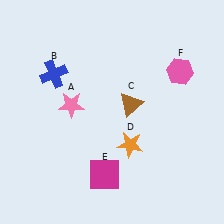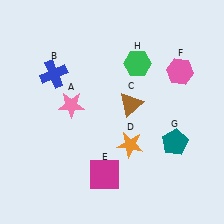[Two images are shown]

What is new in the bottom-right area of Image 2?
A teal pentagon (G) was added in the bottom-right area of Image 2.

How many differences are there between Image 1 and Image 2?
There are 2 differences between the two images.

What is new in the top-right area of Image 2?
A green hexagon (H) was added in the top-right area of Image 2.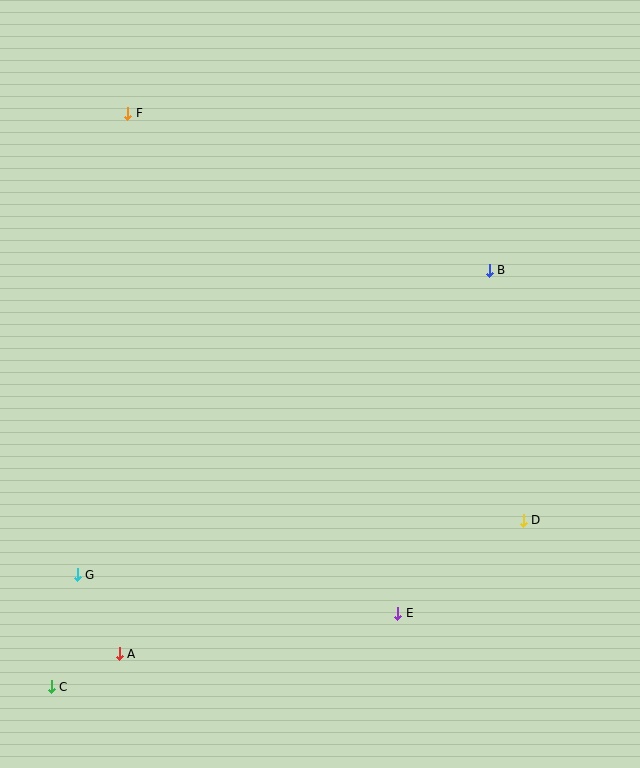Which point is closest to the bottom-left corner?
Point C is closest to the bottom-left corner.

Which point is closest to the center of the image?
Point B at (489, 270) is closest to the center.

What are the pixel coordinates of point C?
Point C is at (51, 687).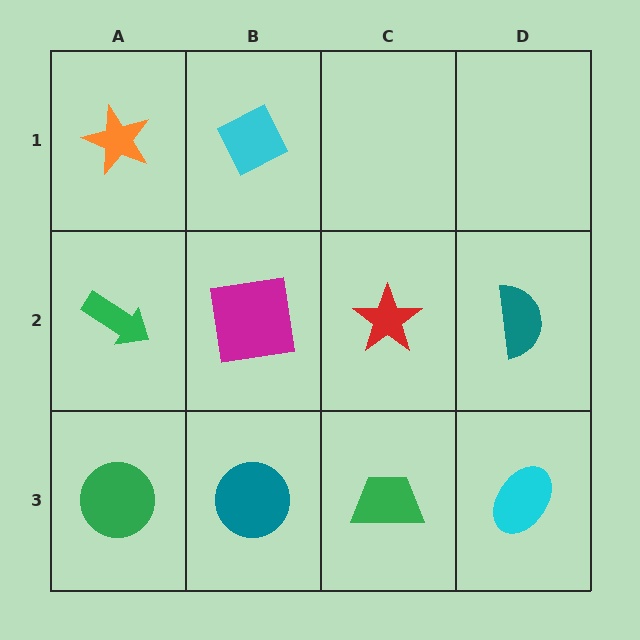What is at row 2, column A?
A green arrow.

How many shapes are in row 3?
4 shapes.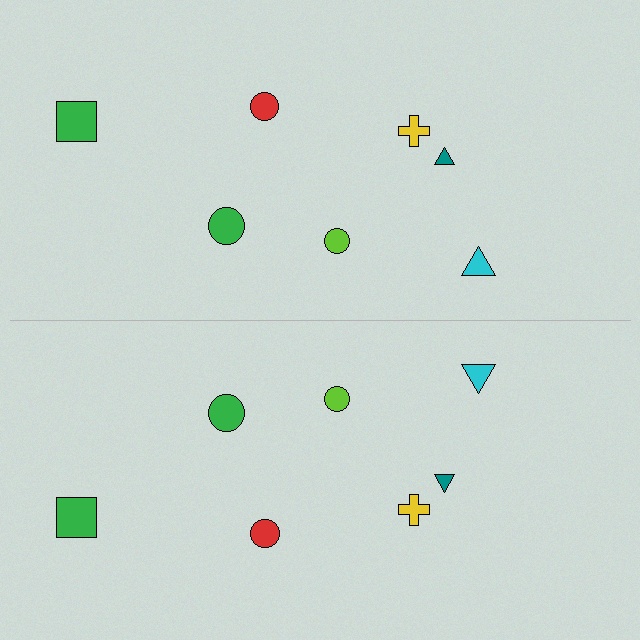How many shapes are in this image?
There are 14 shapes in this image.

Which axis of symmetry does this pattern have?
The pattern has a horizontal axis of symmetry running through the center of the image.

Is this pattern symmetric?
Yes, this pattern has bilateral (reflection) symmetry.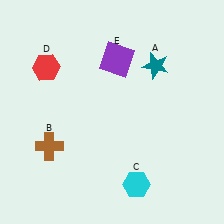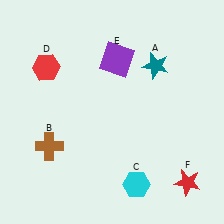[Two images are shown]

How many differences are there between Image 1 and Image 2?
There is 1 difference between the two images.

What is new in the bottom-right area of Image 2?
A red star (F) was added in the bottom-right area of Image 2.